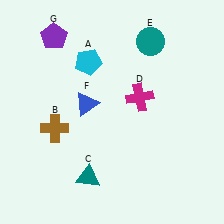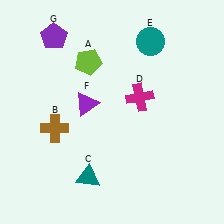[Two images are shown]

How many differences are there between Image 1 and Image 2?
There are 2 differences between the two images.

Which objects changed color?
A changed from cyan to lime. F changed from blue to purple.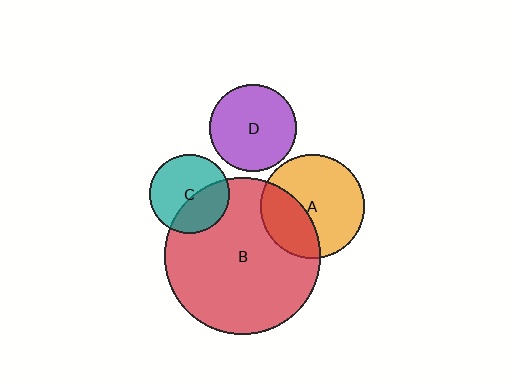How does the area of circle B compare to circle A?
Approximately 2.3 times.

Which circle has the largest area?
Circle B (red).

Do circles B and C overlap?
Yes.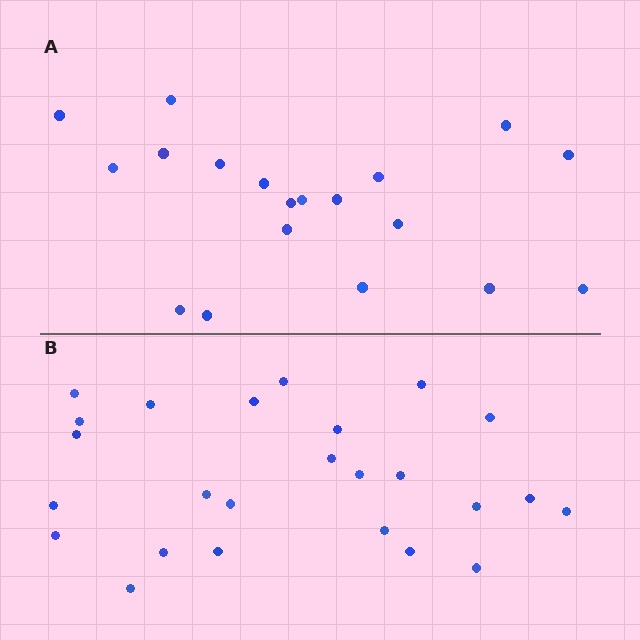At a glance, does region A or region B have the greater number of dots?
Region B (the bottom region) has more dots.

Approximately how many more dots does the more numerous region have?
Region B has about 6 more dots than region A.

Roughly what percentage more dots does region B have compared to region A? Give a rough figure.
About 30% more.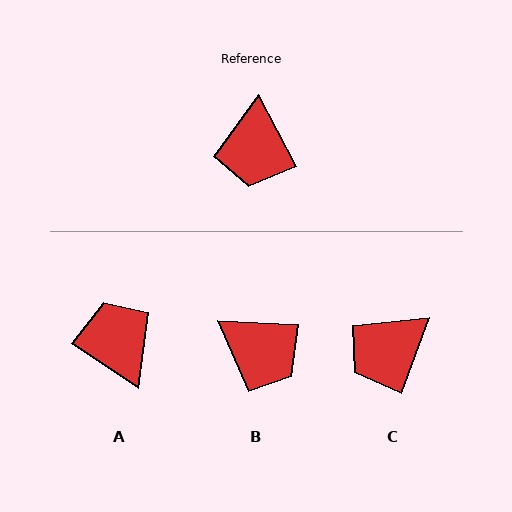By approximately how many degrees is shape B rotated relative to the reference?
Approximately 60 degrees counter-clockwise.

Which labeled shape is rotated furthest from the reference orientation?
A, about 152 degrees away.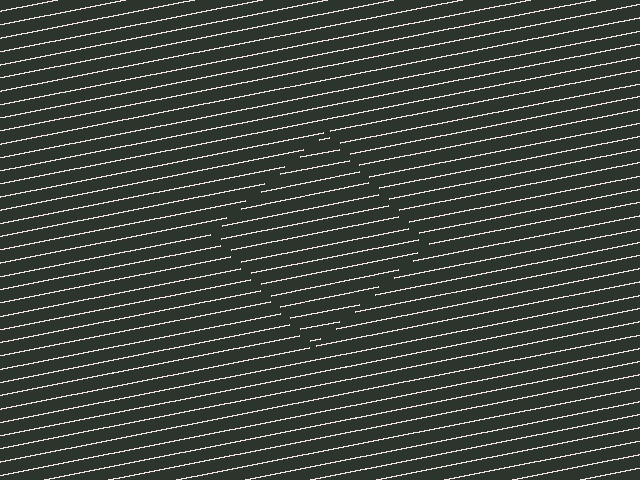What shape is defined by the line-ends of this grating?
An illusory square. The interior of the shape contains the same grating, shifted by half a period — the contour is defined by the phase discontinuity where line-ends from the inner and outer gratings abut.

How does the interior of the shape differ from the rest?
The interior of the shape contains the same grating, shifted by half a period — the contour is defined by the phase discontinuity where line-ends from the inner and outer gratings abut.